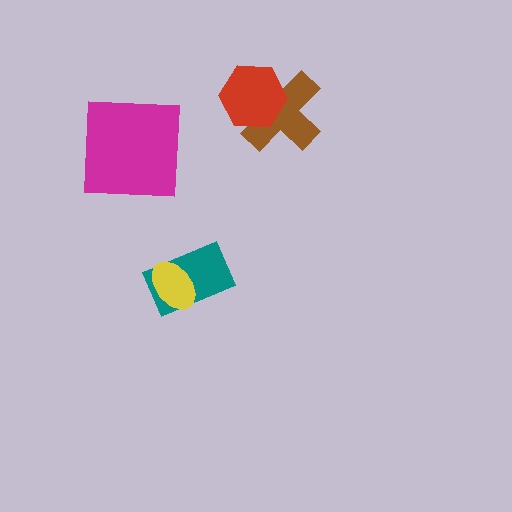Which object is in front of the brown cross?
The red hexagon is in front of the brown cross.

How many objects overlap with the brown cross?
1 object overlaps with the brown cross.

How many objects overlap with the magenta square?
0 objects overlap with the magenta square.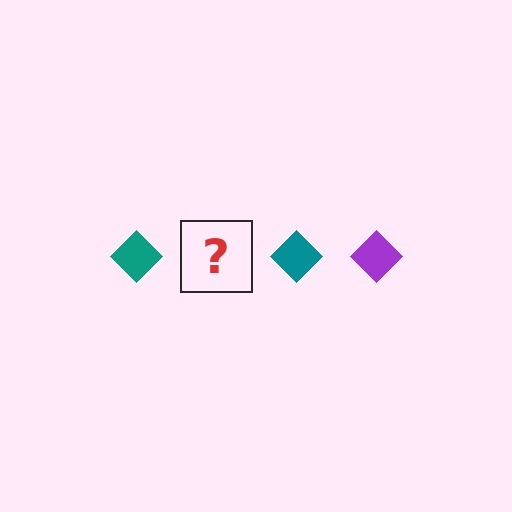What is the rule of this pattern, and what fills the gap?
The rule is that the pattern cycles through teal, purple diamonds. The gap should be filled with a purple diamond.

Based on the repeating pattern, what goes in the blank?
The blank should be a purple diamond.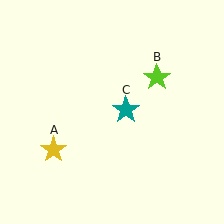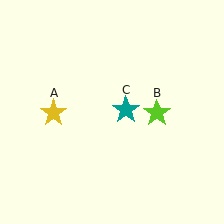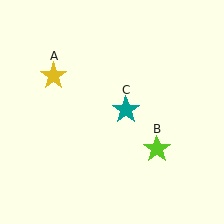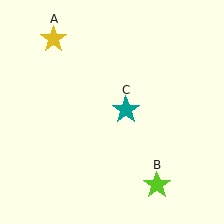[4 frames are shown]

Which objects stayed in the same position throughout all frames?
Teal star (object C) remained stationary.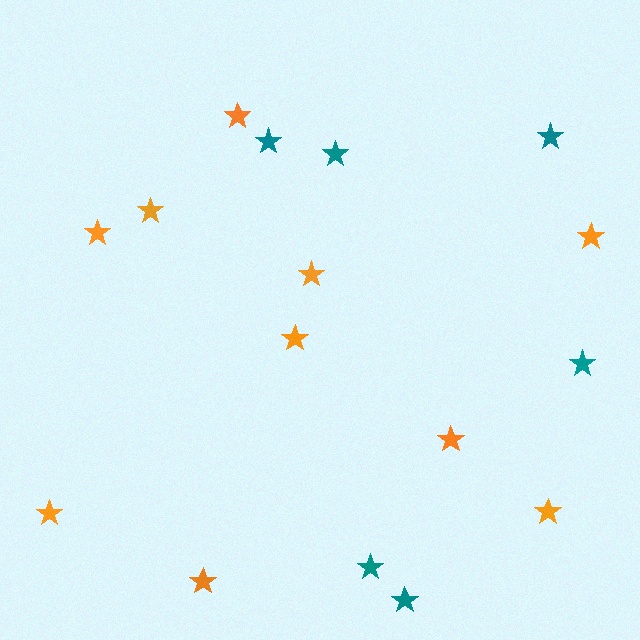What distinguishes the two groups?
There are 2 groups: one group of teal stars (6) and one group of orange stars (10).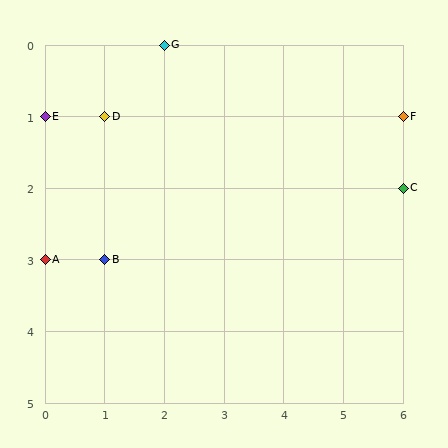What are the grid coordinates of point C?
Point C is at grid coordinates (6, 2).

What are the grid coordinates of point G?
Point G is at grid coordinates (2, 0).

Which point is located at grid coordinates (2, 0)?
Point G is at (2, 0).